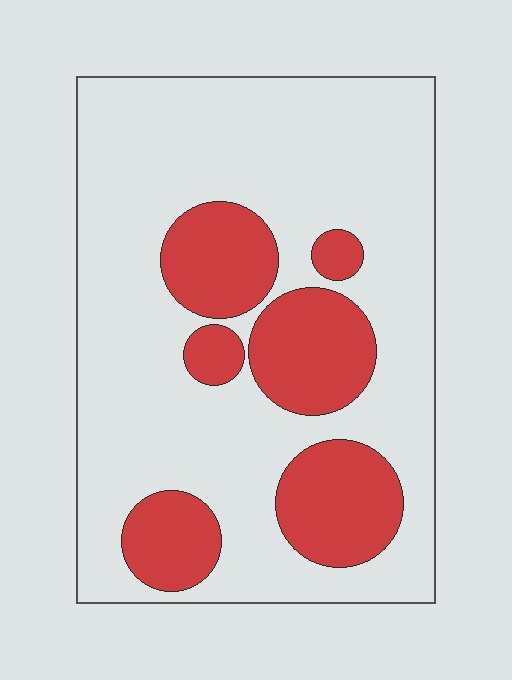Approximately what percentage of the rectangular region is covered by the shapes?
Approximately 25%.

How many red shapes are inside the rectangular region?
6.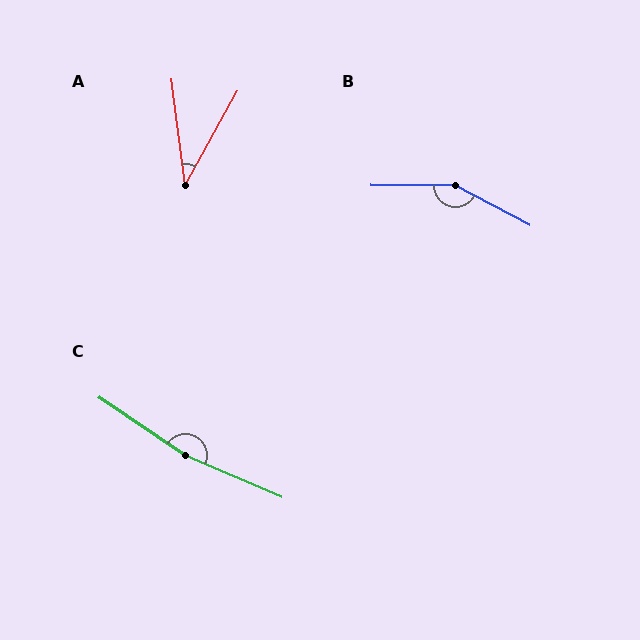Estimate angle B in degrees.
Approximately 152 degrees.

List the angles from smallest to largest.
A (36°), B (152°), C (169°).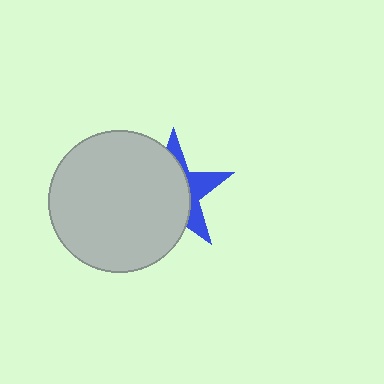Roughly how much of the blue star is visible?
A small part of it is visible (roughly 34%).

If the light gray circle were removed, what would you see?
You would see the complete blue star.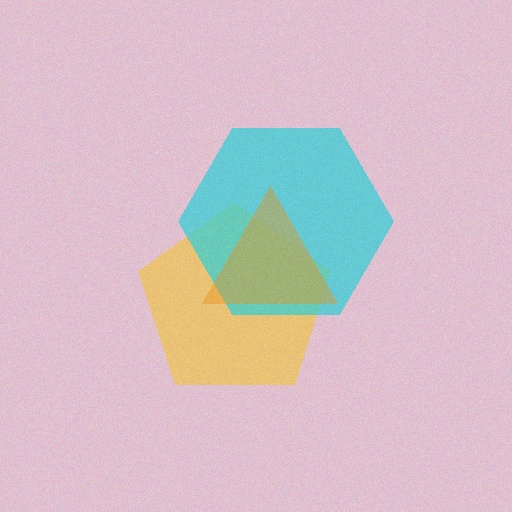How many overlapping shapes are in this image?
There are 3 overlapping shapes in the image.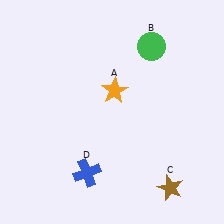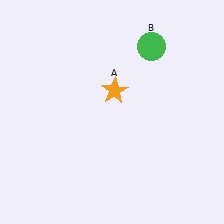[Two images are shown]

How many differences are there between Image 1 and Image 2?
There are 2 differences between the two images.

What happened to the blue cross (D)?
The blue cross (D) was removed in Image 2. It was in the bottom-left area of Image 1.